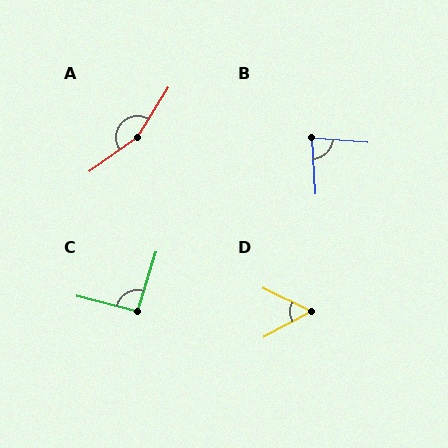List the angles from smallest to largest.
D (54°), B (81°), C (94°), A (158°).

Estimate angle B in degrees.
Approximately 81 degrees.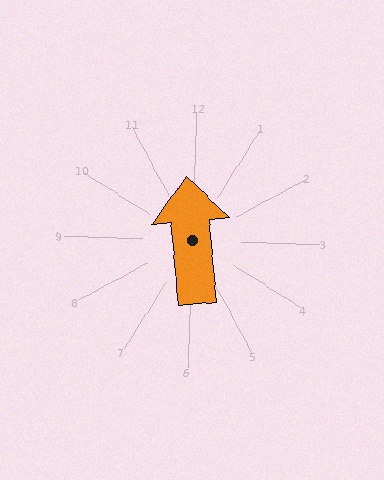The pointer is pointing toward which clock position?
Roughly 12 o'clock.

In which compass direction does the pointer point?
North.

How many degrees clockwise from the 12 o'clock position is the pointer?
Approximately 354 degrees.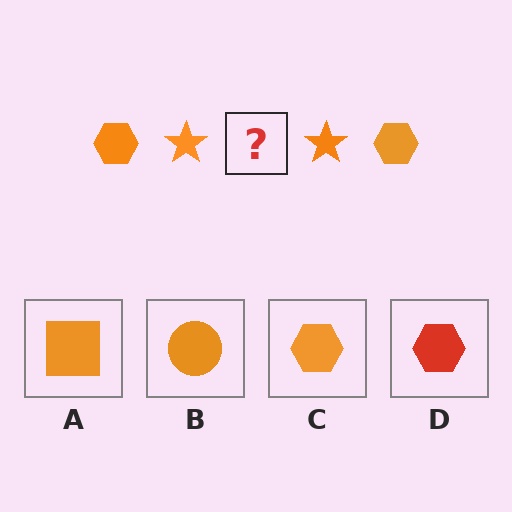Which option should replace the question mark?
Option C.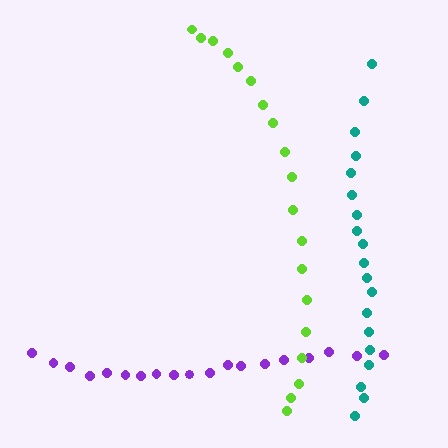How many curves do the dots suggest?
There are 3 distinct paths.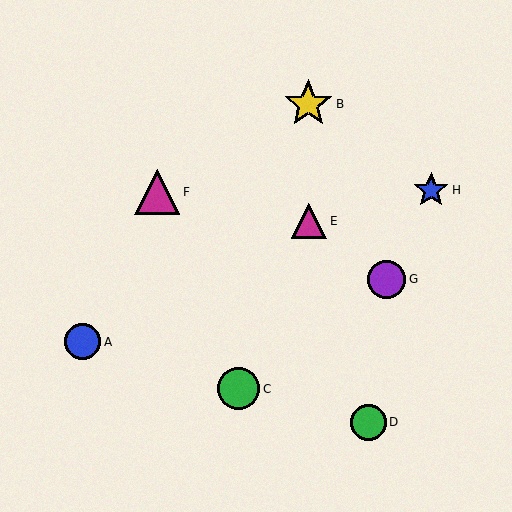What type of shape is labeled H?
Shape H is a blue star.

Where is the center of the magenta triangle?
The center of the magenta triangle is at (309, 221).